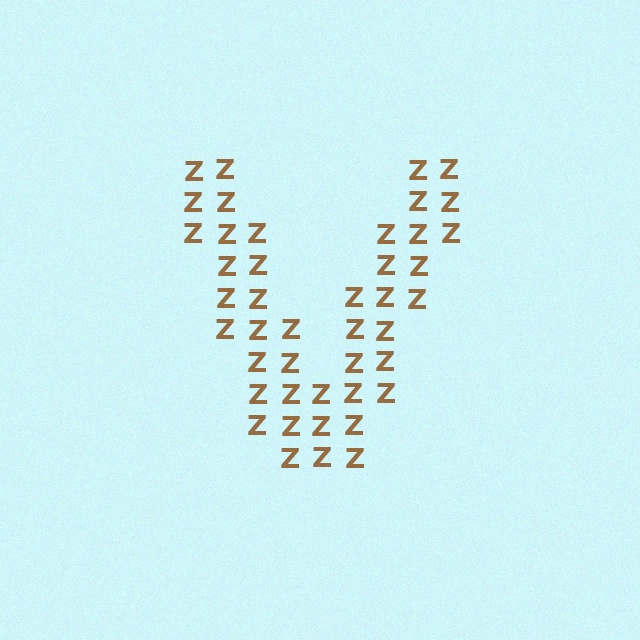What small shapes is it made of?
It is made of small letter Z's.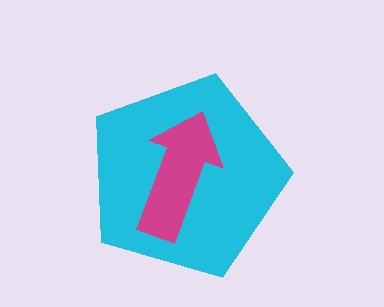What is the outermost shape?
The cyan pentagon.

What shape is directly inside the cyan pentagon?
The magenta arrow.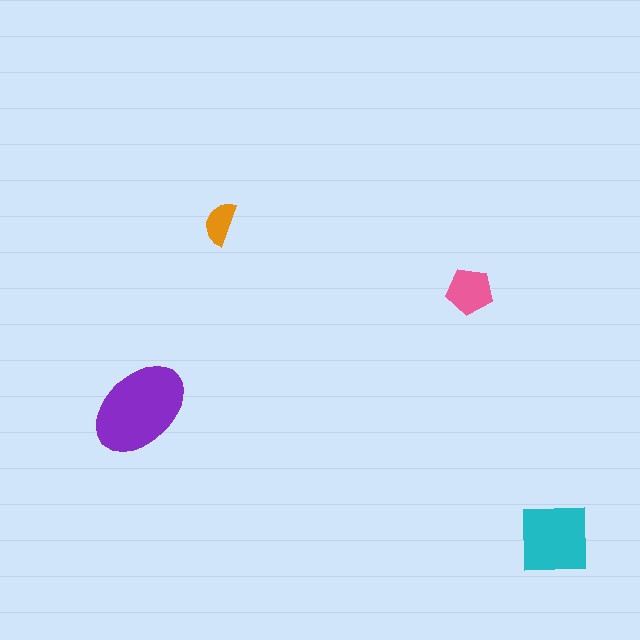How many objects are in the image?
There are 4 objects in the image.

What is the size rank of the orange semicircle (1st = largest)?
4th.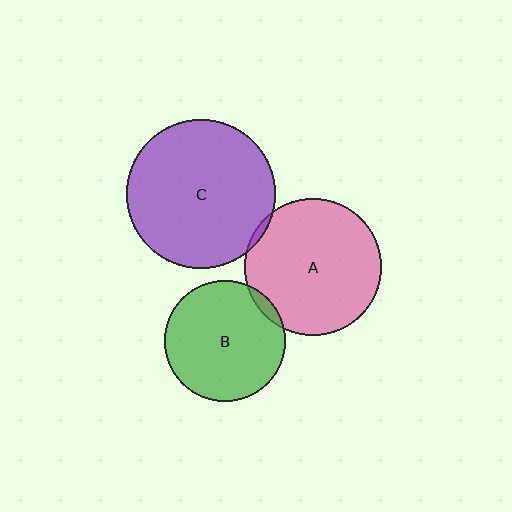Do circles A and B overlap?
Yes.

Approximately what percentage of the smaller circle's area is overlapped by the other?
Approximately 5%.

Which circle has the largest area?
Circle C (purple).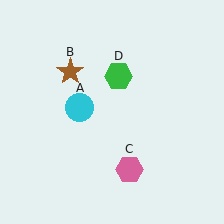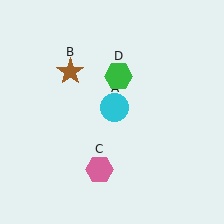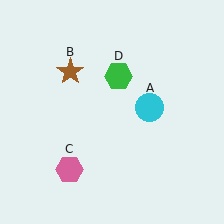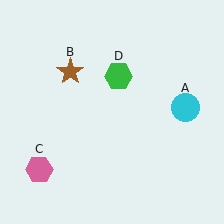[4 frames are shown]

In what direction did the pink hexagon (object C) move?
The pink hexagon (object C) moved left.